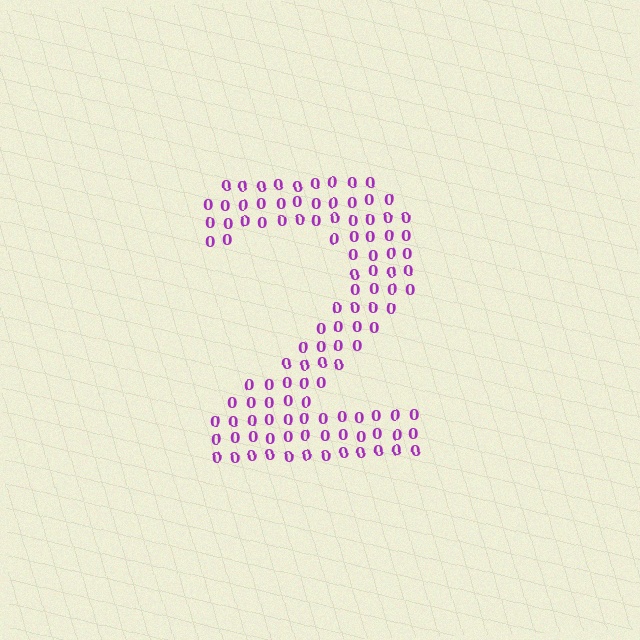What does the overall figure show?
The overall figure shows the digit 2.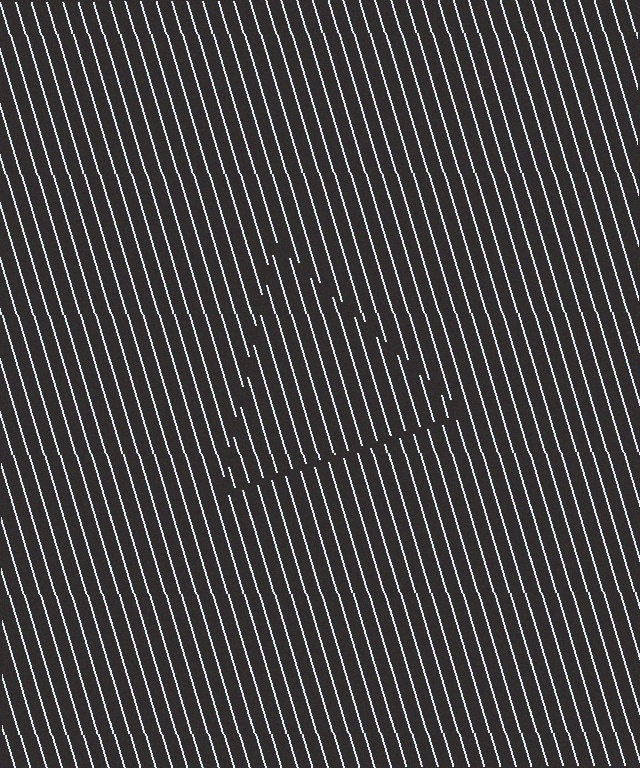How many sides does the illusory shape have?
3 sides — the line-ends trace a triangle.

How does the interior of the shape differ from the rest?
The interior of the shape contains the same grating, shifted by half a period — the contour is defined by the phase discontinuity where line-ends from the inner and outer gratings abut.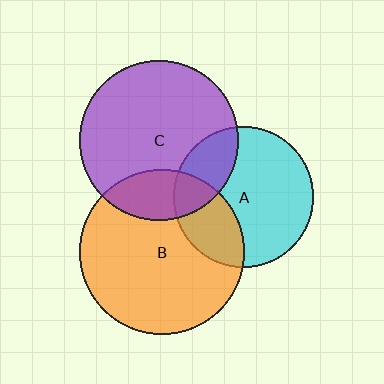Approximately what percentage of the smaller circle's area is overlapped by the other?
Approximately 30%.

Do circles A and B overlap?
Yes.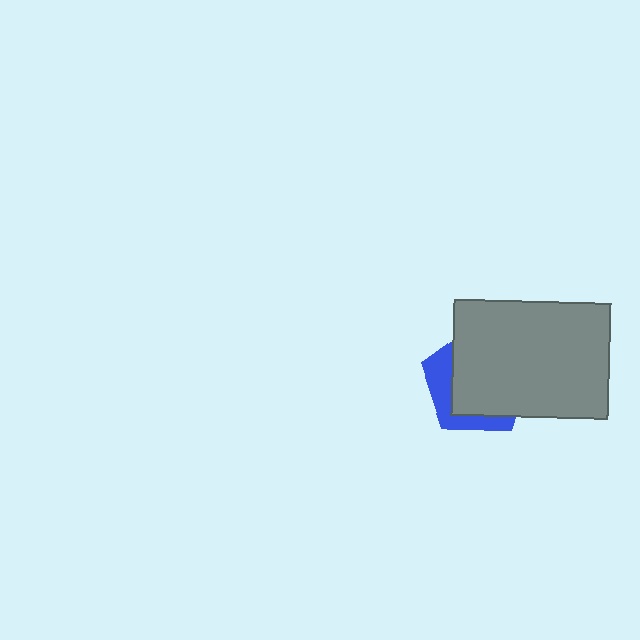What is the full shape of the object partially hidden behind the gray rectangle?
The partially hidden object is a blue pentagon.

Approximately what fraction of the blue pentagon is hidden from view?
Roughly 69% of the blue pentagon is hidden behind the gray rectangle.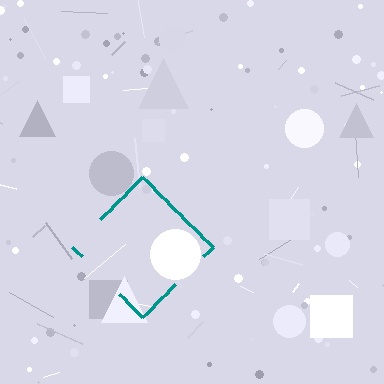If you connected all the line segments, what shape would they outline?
They would outline a diamond.